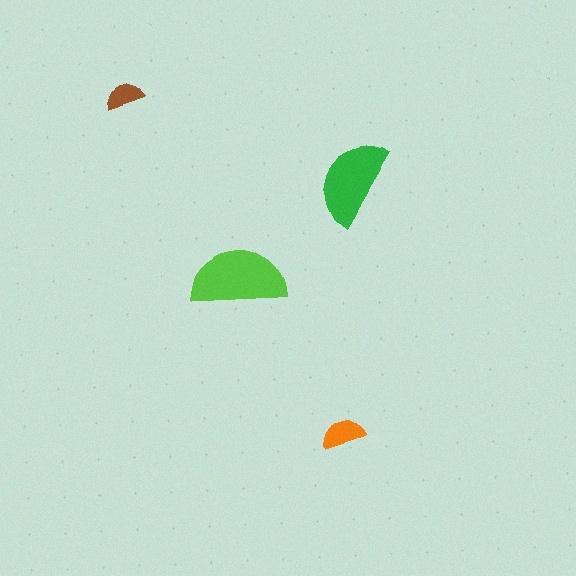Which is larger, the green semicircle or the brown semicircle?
The green one.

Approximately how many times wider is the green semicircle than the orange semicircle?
About 2 times wider.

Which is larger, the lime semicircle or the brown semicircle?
The lime one.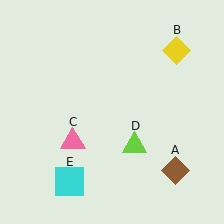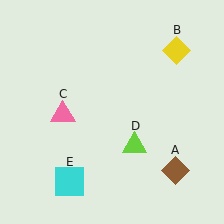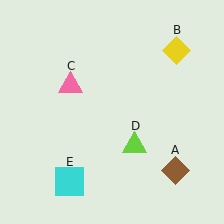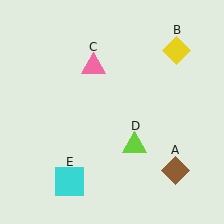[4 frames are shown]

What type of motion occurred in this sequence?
The pink triangle (object C) rotated clockwise around the center of the scene.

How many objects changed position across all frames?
1 object changed position: pink triangle (object C).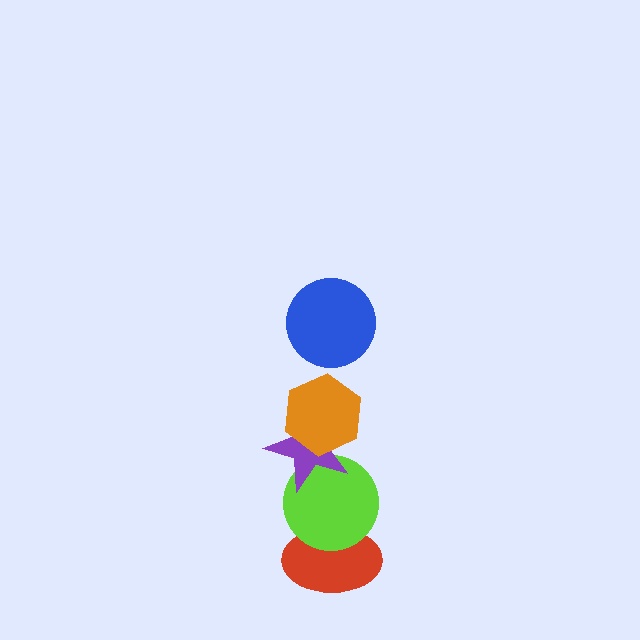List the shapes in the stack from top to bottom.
From top to bottom: the blue circle, the orange hexagon, the purple star, the lime circle, the red ellipse.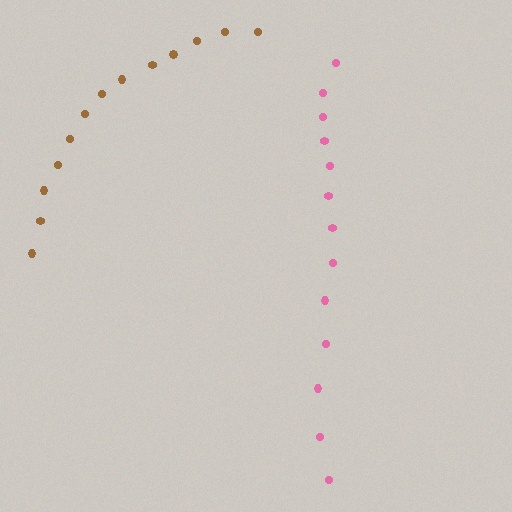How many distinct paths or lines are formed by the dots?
There are 2 distinct paths.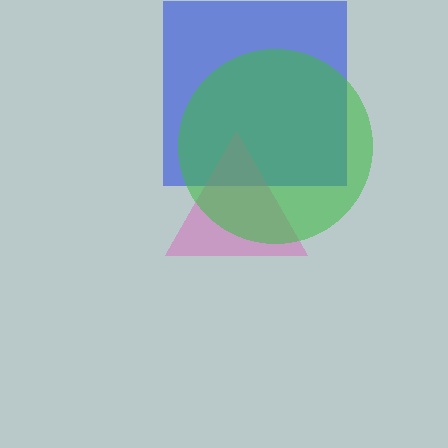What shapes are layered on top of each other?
The layered shapes are: a blue square, a pink triangle, a green circle.